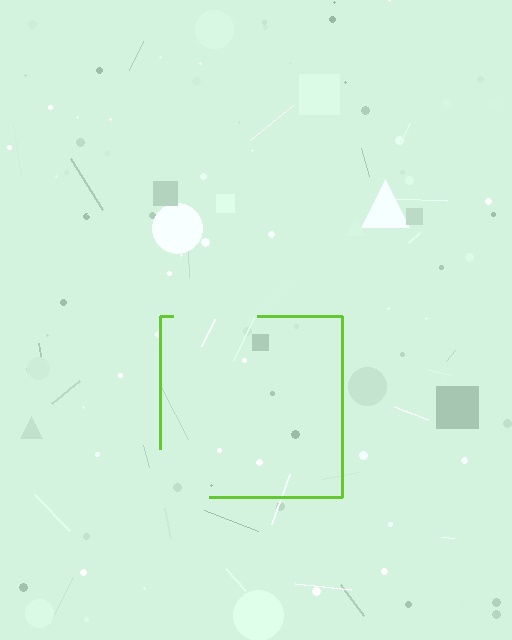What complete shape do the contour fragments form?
The contour fragments form a square.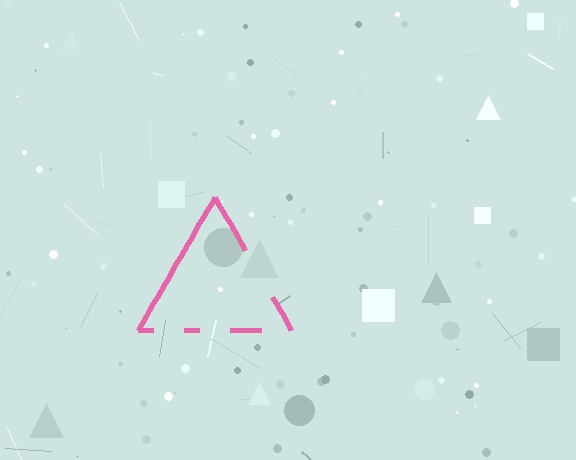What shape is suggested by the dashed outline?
The dashed outline suggests a triangle.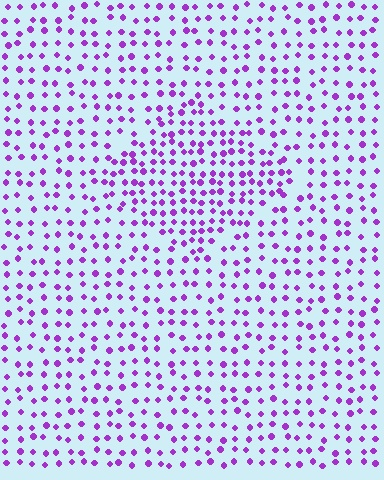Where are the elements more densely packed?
The elements are more densely packed inside the diamond boundary.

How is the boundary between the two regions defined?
The boundary is defined by a change in element density (approximately 1.7x ratio). All elements are the same color, size, and shape.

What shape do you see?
I see a diamond.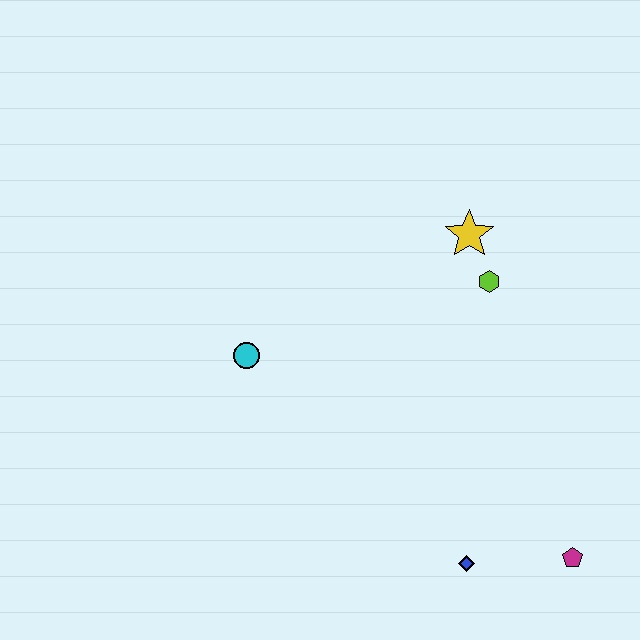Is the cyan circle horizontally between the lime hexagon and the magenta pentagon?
No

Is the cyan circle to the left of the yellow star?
Yes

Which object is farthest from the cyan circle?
The magenta pentagon is farthest from the cyan circle.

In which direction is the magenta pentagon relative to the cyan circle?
The magenta pentagon is to the right of the cyan circle.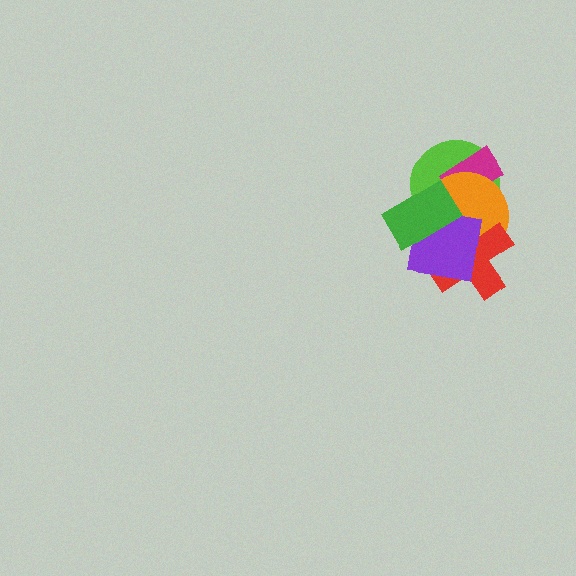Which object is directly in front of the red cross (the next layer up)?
The purple square is directly in front of the red cross.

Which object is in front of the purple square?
The green rectangle is in front of the purple square.